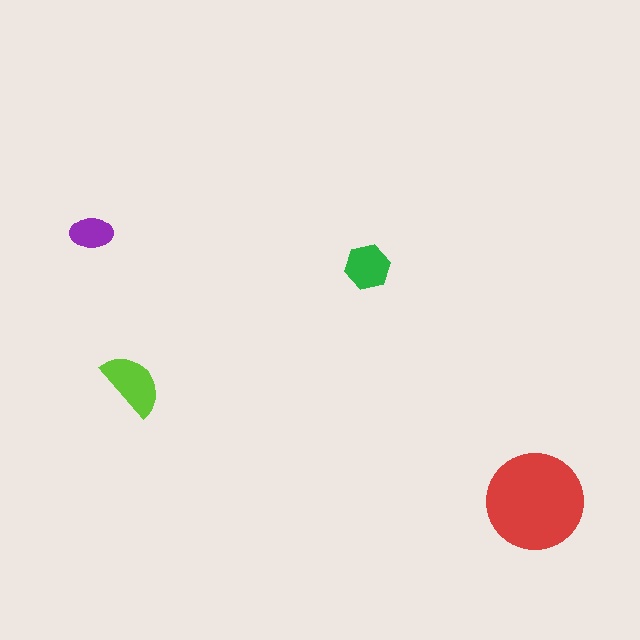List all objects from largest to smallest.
The red circle, the lime semicircle, the green hexagon, the purple ellipse.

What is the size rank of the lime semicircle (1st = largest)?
2nd.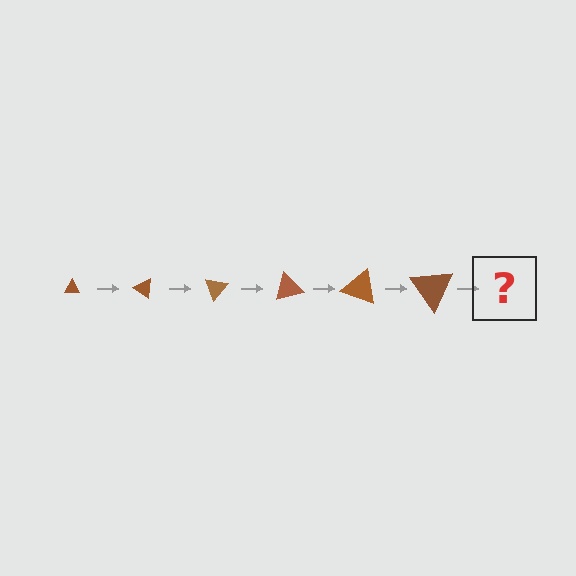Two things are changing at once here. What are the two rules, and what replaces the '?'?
The two rules are that the triangle grows larger each step and it rotates 35 degrees each step. The '?' should be a triangle, larger than the previous one and rotated 210 degrees from the start.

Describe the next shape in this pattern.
It should be a triangle, larger than the previous one and rotated 210 degrees from the start.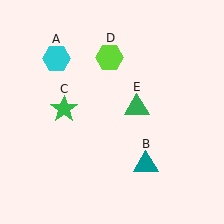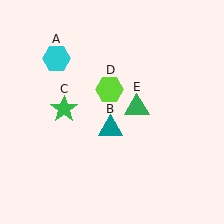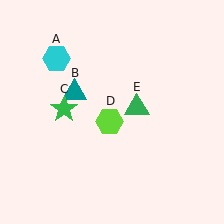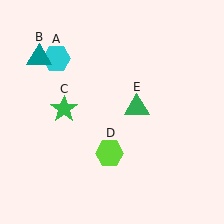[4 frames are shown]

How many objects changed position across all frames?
2 objects changed position: teal triangle (object B), lime hexagon (object D).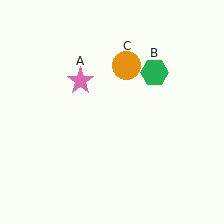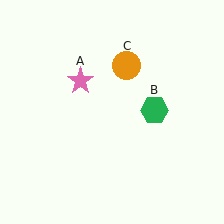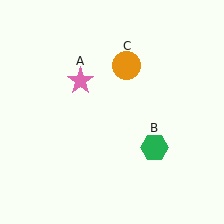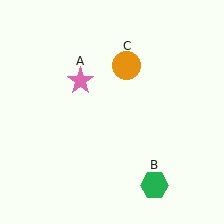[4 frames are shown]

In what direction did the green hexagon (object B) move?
The green hexagon (object B) moved down.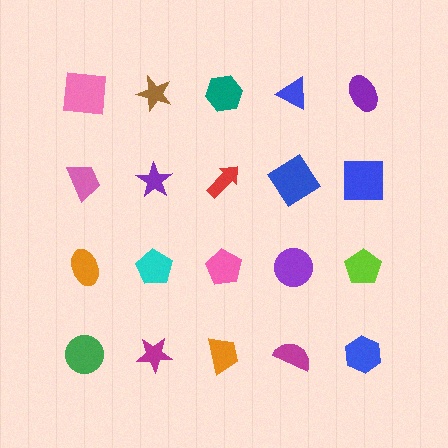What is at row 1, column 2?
A brown star.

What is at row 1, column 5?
A purple ellipse.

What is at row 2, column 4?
A blue diamond.